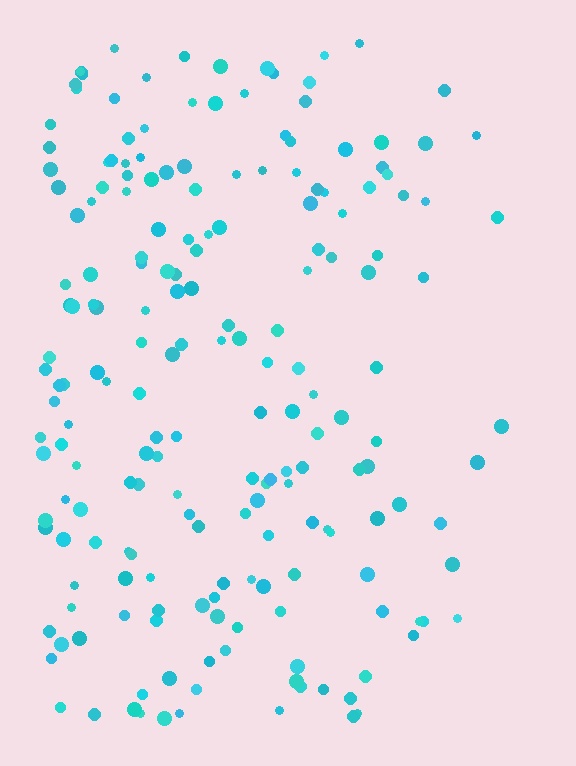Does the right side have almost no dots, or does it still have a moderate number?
Still a moderate number, just noticeably fewer than the left.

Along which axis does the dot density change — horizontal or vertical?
Horizontal.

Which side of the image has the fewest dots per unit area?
The right.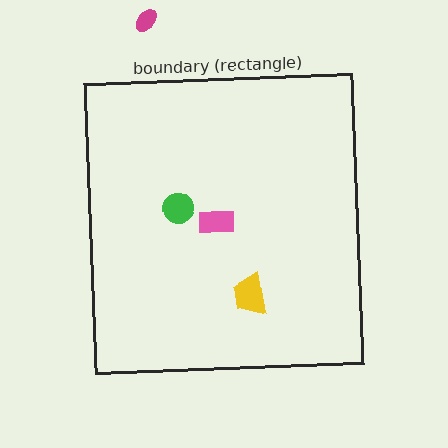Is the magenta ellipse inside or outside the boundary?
Outside.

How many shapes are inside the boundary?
3 inside, 1 outside.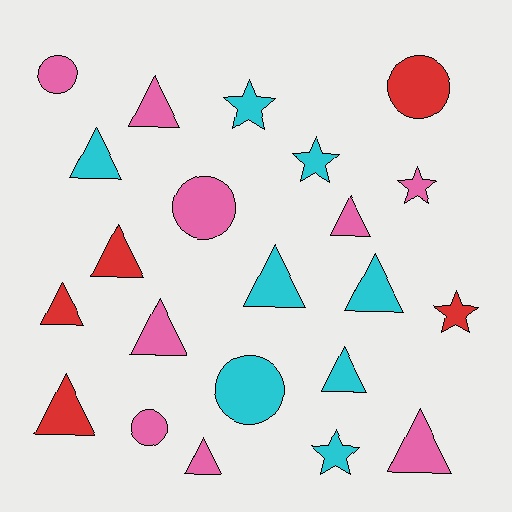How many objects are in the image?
There are 22 objects.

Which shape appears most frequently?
Triangle, with 12 objects.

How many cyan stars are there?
There are 3 cyan stars.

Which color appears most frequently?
Pink, with 9 objects.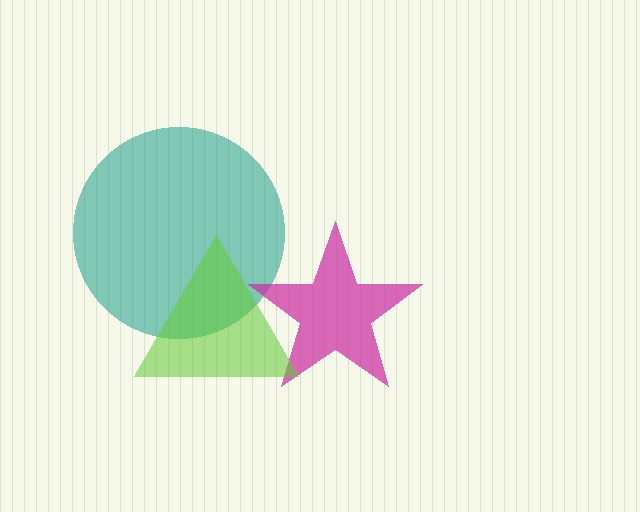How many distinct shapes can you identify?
There are 3 distinct shapes: a teal circle, a magenta star, a lime triangle.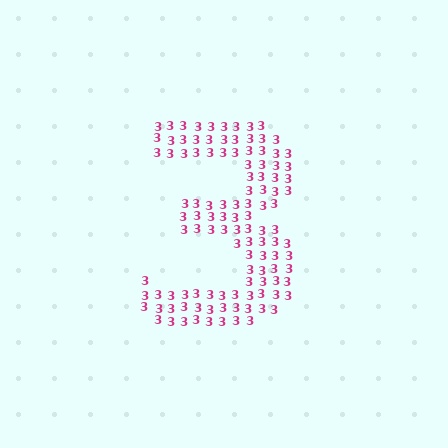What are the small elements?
The small elements are digit 3's.